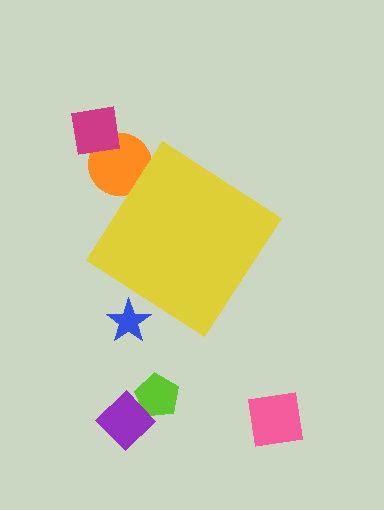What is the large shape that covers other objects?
A yellow diamond.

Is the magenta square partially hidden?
No, the magenta square is fully visible.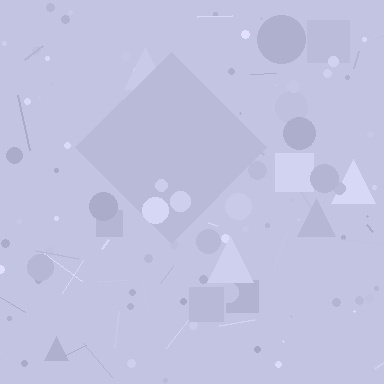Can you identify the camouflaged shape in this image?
The camouflaged shape is a diamond.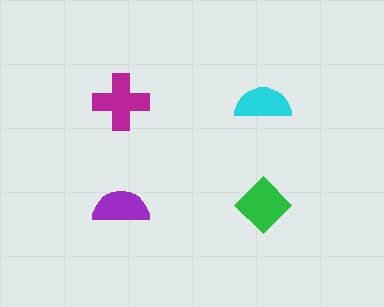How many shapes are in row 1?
2 shapes.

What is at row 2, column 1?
A purple semicircle.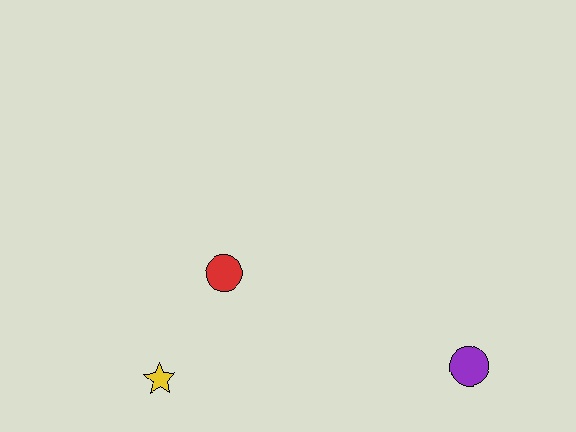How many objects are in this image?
There are 3 objects.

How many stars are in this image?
There is 1 star.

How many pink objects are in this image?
There are no pink objects.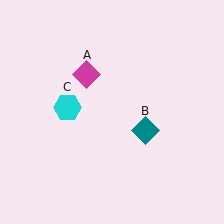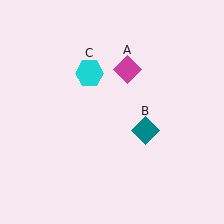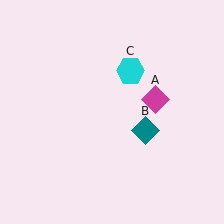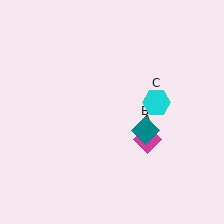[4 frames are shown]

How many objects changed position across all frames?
2 objects changed position: magenta diamond (object A), cyan hexagon (object C).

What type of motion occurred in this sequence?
The magenta diamond (object A), cyan hexagon (object C) rotated clockwise around the center of the scene.